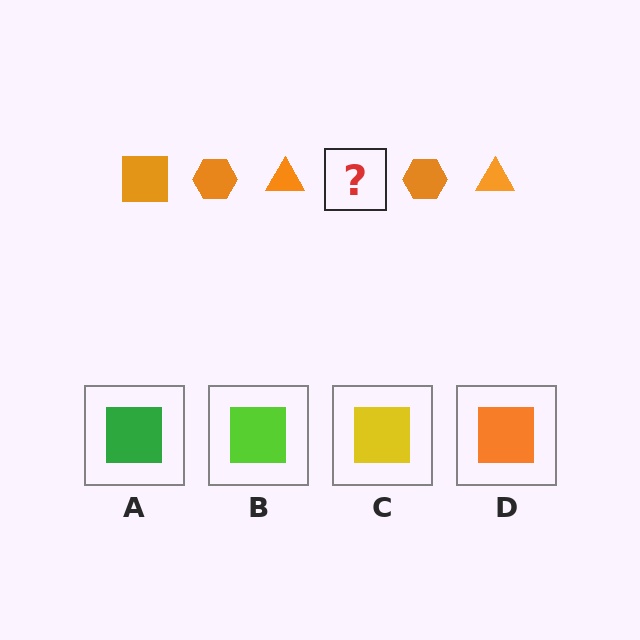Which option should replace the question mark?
Option D.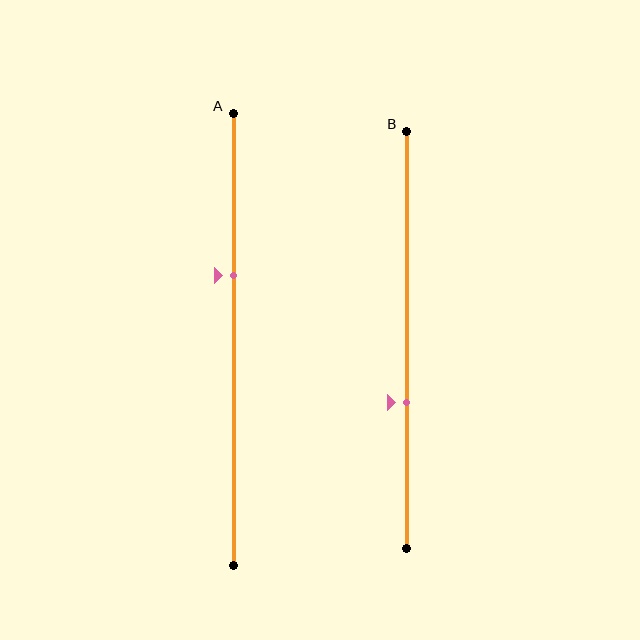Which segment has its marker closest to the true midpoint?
Segment A has its marker closest to the true midpoint.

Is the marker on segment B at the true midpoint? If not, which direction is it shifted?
No, the marker on segment B is shifted downward by about 15% of the segment length.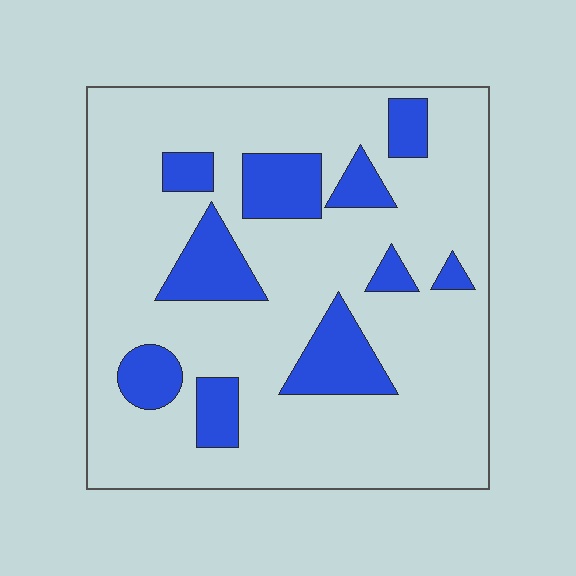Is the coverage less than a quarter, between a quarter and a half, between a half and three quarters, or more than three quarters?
Less than a quarter.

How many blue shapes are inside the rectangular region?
10.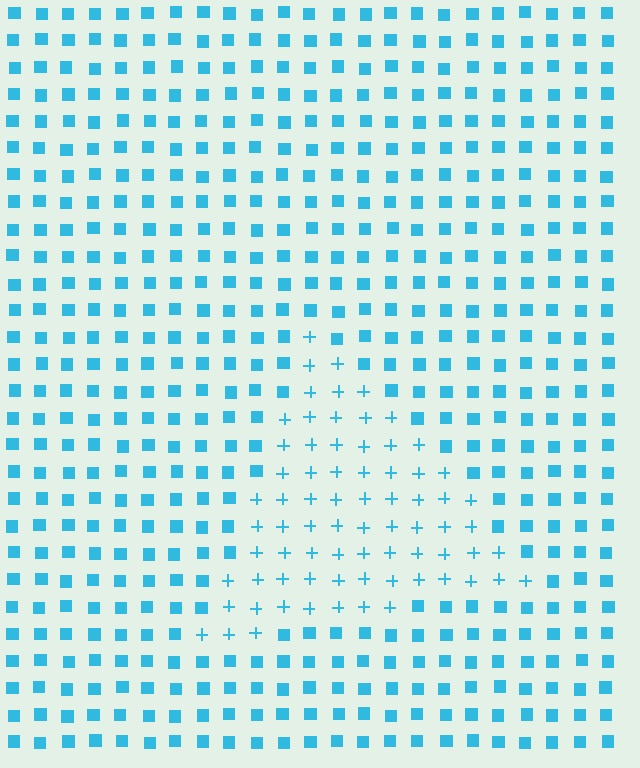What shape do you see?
I see a triangle.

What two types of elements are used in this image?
The image uses plus signs inside the triangle region and squares outside it.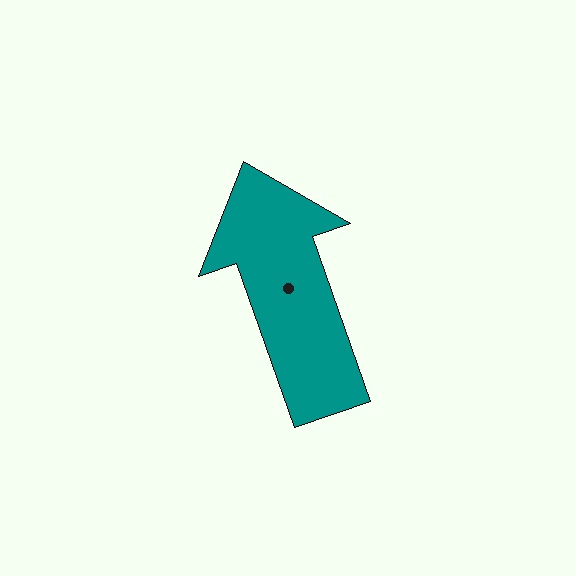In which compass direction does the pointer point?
North.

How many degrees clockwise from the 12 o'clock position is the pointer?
Approximately 341 degrees.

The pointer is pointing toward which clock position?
Roughly 11 o'clock.